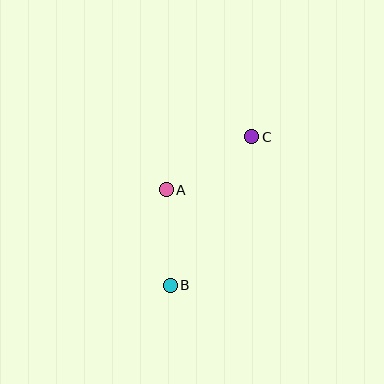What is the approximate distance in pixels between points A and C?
The distance between A and C is approximately 101 pixels.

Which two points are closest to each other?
Points A and B are closest to each other.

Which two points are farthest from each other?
Points B and C are farthest from each other.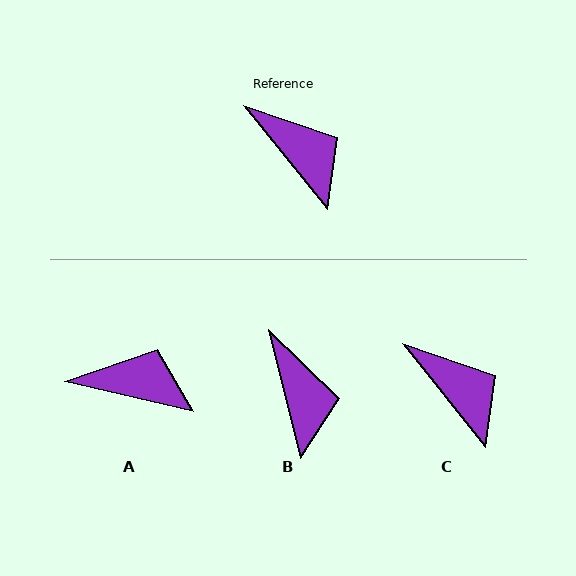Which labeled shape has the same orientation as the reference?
C.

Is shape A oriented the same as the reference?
No, it is off by about 38 degrees.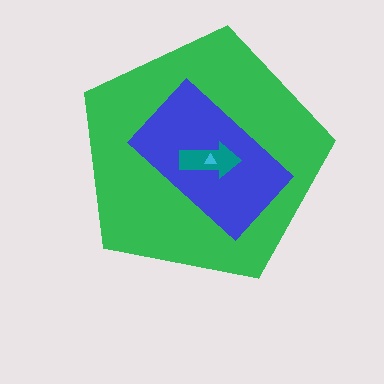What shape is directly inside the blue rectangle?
The teal arrow.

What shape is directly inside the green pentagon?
The blue rectangle.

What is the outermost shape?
The green pentagon.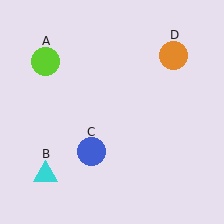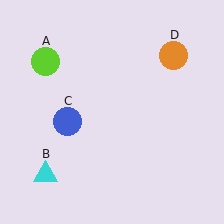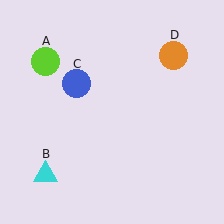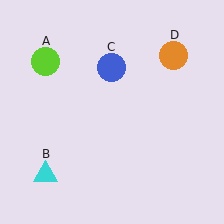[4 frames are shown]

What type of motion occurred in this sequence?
The blue circle (object C) rotated clockwise around the center of the scene.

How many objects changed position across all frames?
1 object changed position: blue circle (object C).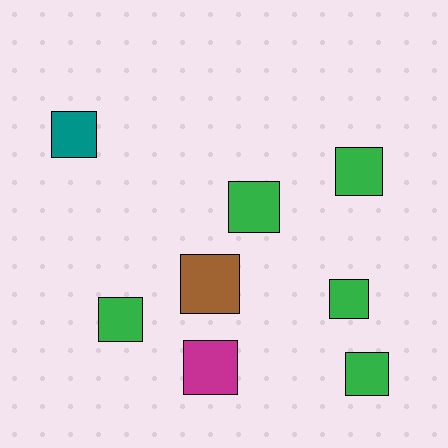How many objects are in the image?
There are 8 objects.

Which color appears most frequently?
Green, with 5 objects.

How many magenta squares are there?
There is 1 magenta square.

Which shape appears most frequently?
Square, with 8 objects.